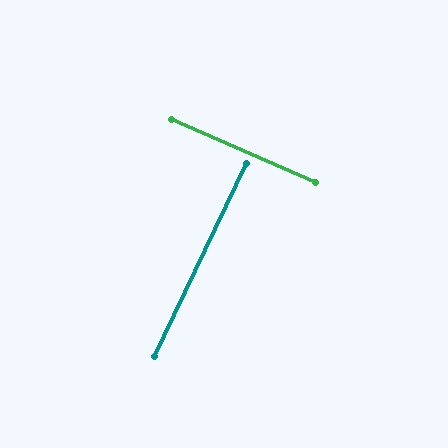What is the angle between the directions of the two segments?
Approximately 88 degrees.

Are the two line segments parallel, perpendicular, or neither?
Perpendicular — they meet at approximately 88°.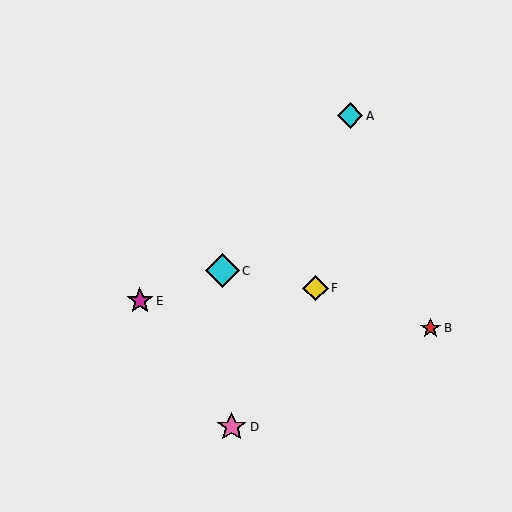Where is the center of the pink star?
The center of the pink star is at (232, 427).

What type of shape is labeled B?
Shape B is a red star.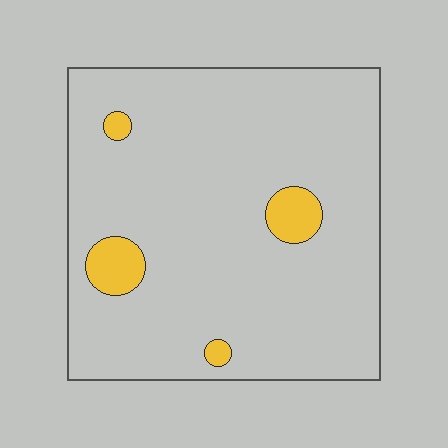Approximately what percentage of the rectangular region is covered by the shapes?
Approximately 5%.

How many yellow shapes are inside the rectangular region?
4.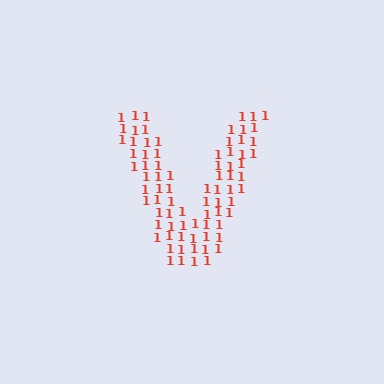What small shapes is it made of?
It is made of small digit 1's.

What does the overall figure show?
The overall figure shows the letter V.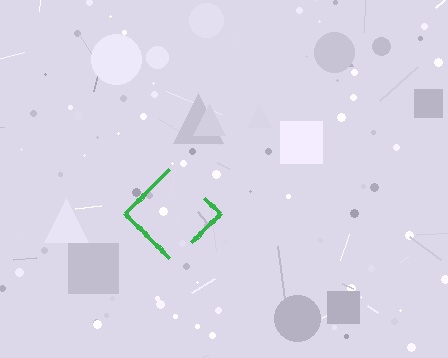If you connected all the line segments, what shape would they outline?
They would outline a diamond.